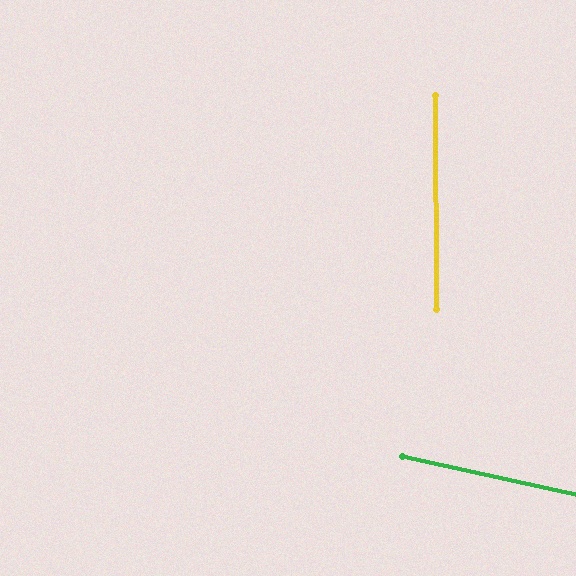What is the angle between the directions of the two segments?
Approximately 78 degrees.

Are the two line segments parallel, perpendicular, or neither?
Neither parallel nor perpendicular — they differ by about 78°.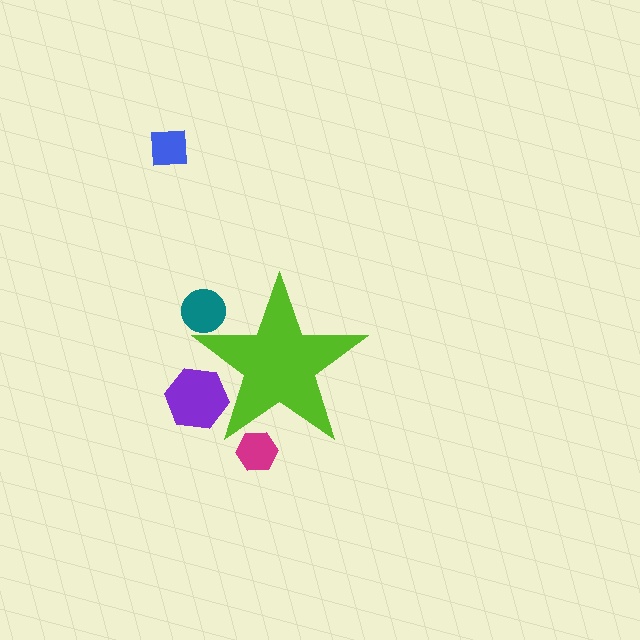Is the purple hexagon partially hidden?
Yes, the purple hexagon is partially hidden behind the lime star.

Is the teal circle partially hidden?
Yes, the teal circle is partially hidden behind the lime star.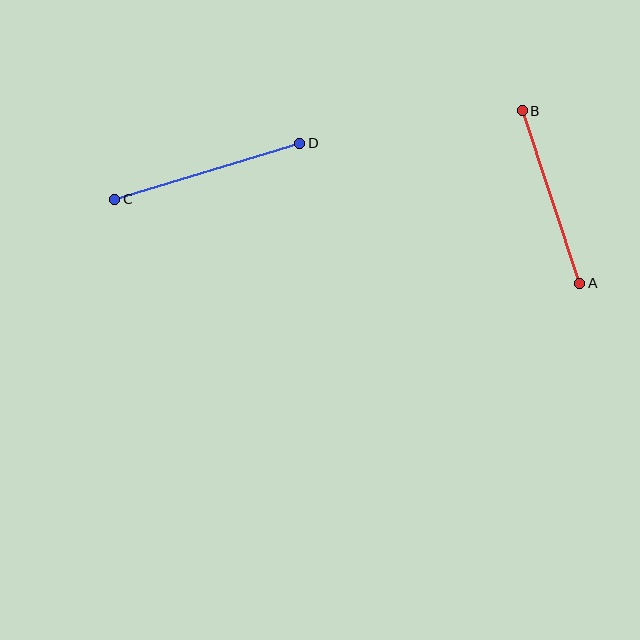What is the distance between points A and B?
The distance is approximately 182 pixels.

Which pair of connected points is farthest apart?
Points C and D are farthest apart.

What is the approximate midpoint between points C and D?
The midpoint is at approximately (207, 171) pixels.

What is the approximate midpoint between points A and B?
The midpoint is at approximately (551, 197) pixels.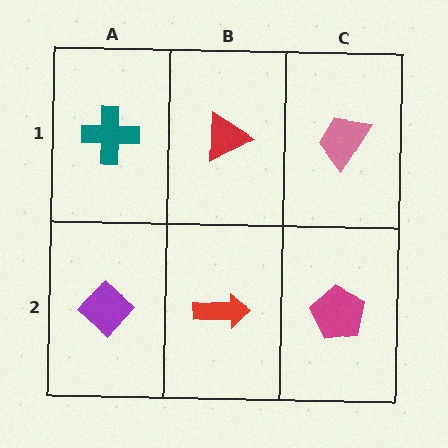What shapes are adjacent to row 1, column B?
A red arrow (row 2, column B), a teal cross (row 1, column A), a pink trapezoid (row 1, column C).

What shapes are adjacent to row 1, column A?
A purple diamond (row 2, column A), a red triangle (row 1, column B).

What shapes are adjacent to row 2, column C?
A pink trapezoid (row 1, column C), a red arrow (row 2, column B).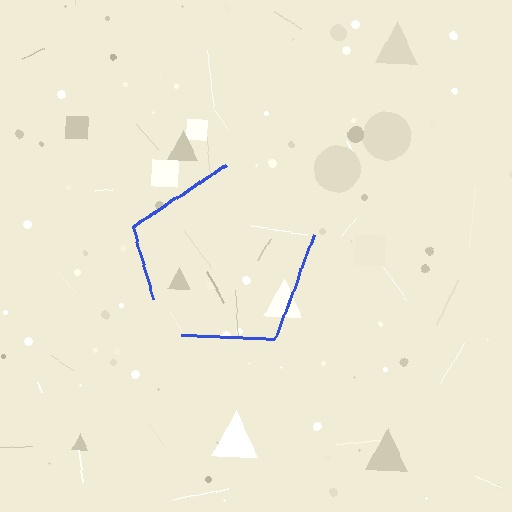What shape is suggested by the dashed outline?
The dashed outline suggests a pentagon.